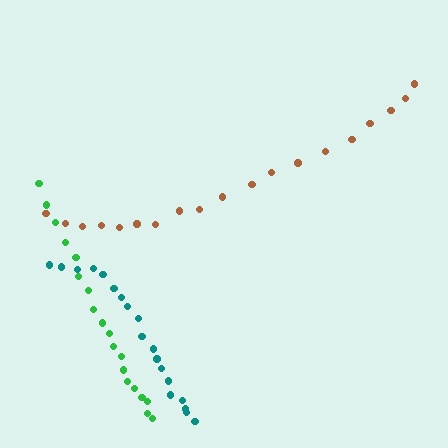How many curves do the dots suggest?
There are 3 distinct paths.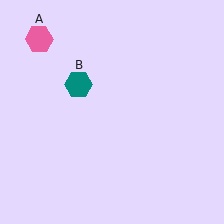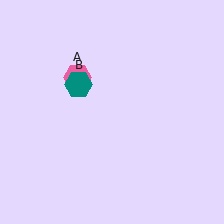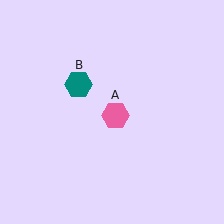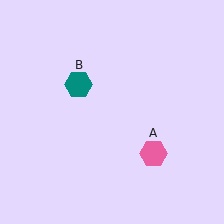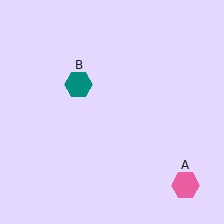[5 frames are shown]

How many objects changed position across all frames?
1 object changed position: pink hexagon (object A).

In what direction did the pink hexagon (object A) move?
The pink hexagon (object A) moved down and to the right.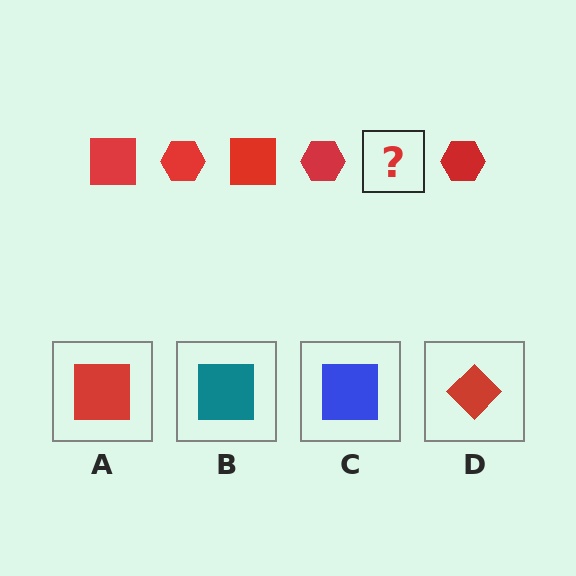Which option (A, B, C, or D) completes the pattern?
A.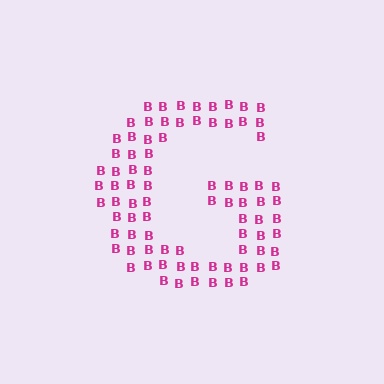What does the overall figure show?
The overall figure shows the letter G.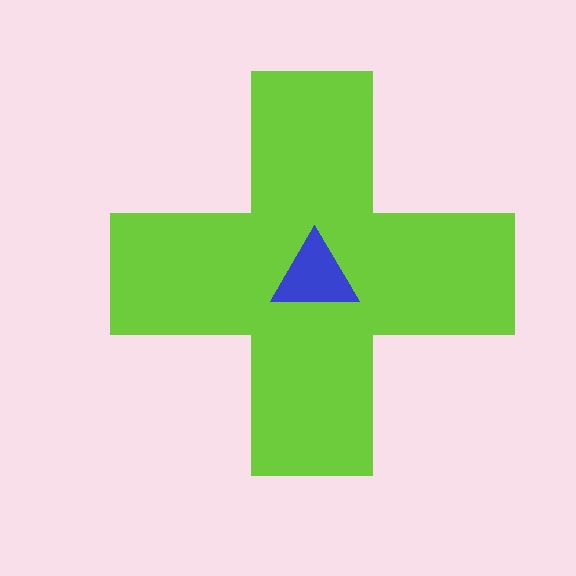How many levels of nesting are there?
2.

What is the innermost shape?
The blue triangle.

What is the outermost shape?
The lime cross.